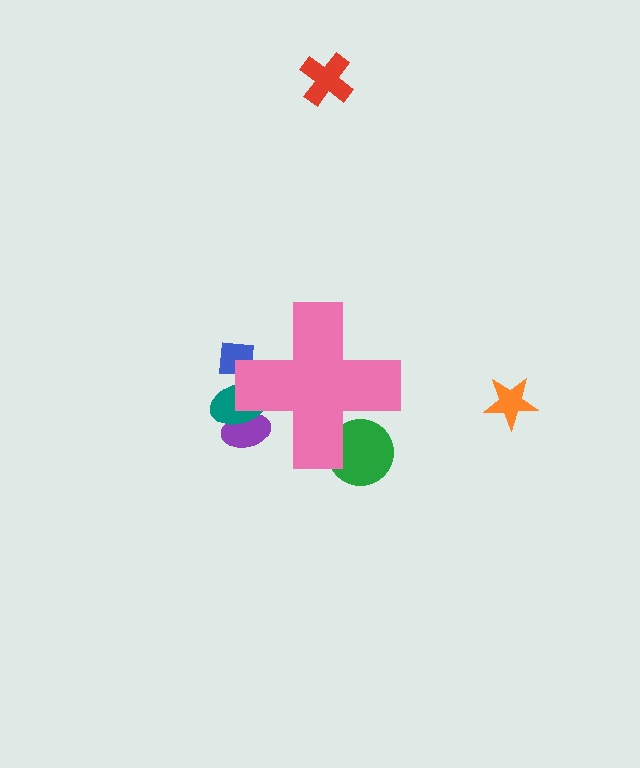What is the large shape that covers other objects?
A pink cross.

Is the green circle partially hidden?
Yes, the green circle is partially hidden behind the pink cross.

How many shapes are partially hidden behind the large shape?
4 shapes are partially hidden.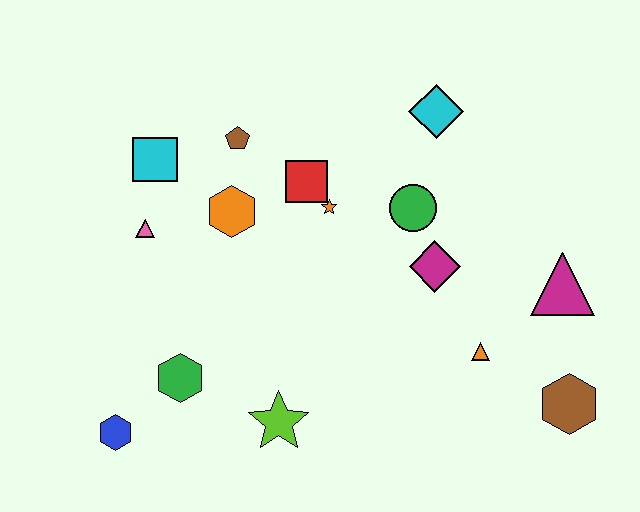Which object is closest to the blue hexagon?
The green hexagon is closest to the blue hexagon.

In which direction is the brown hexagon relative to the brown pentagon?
The brown hexagon is to the right of the brown pentagon.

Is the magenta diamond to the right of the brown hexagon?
No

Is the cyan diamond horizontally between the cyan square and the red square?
No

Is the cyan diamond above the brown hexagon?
Yes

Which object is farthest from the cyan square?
The brown hexagon is farthest from the cyan square.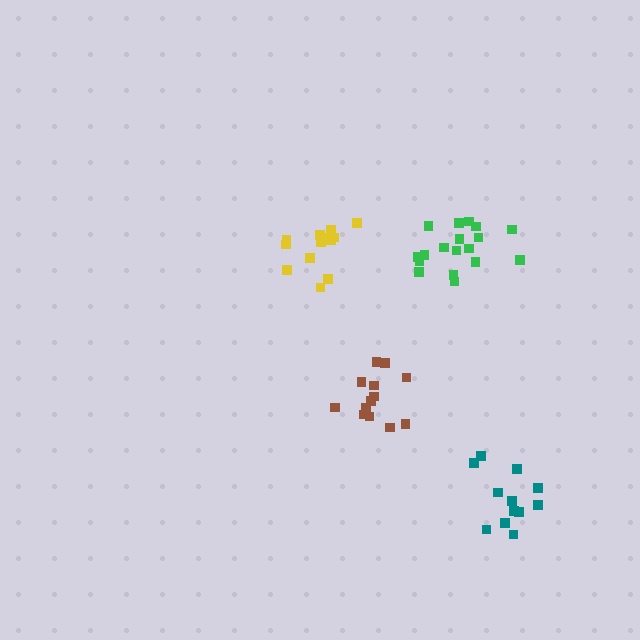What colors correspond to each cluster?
The clusters are colored: green, yellow, teal, brown.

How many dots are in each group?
Group 1: 18 dots, Group 2: 14 dots, Group 3: 12 dots, Group 4: 13 dots (57 total).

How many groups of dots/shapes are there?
There are 4 groups.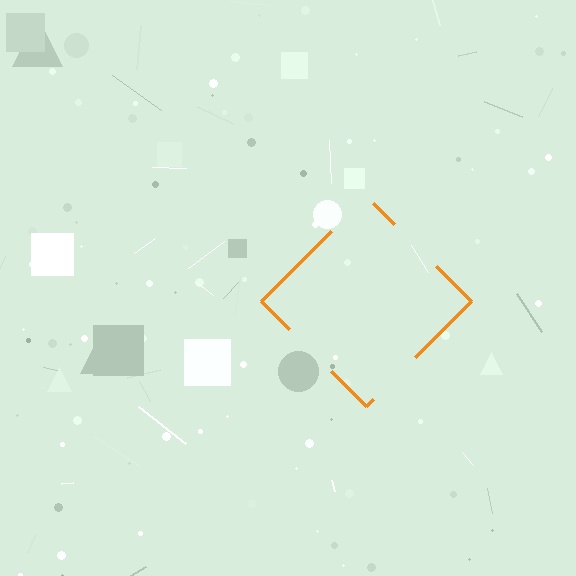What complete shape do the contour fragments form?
The contour fragments form a diamond.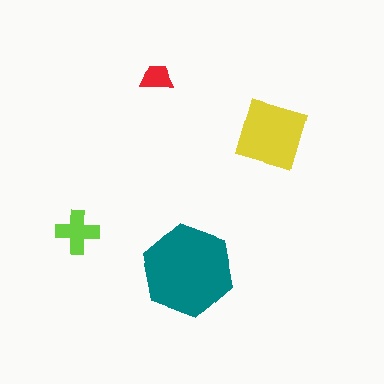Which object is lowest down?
The teal hexagon is bottommost.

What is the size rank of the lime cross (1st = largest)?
3rd.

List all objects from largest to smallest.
The teal hexagon, the yellow square, the lime cross, the red trapezoid.